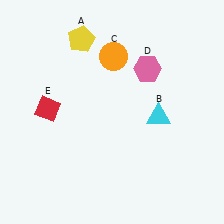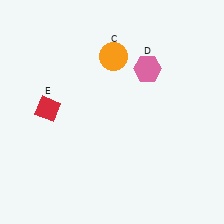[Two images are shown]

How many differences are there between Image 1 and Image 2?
There are 2 differences between the two images.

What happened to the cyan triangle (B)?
The cyan triangle (B) was removed in Image 2. It was in the bottom-right area of Image 1.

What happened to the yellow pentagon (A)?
The yellow pentagon (A) was removed in Image 2. It was in the top-left area of Image 1.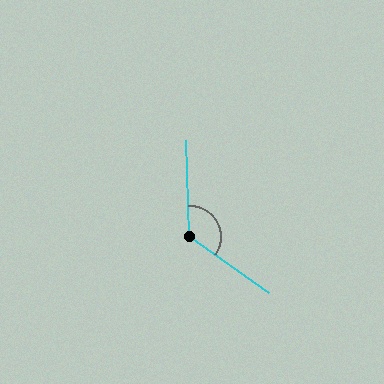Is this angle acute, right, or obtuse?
It is obtuse.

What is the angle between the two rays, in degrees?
Approximately 127 degrees.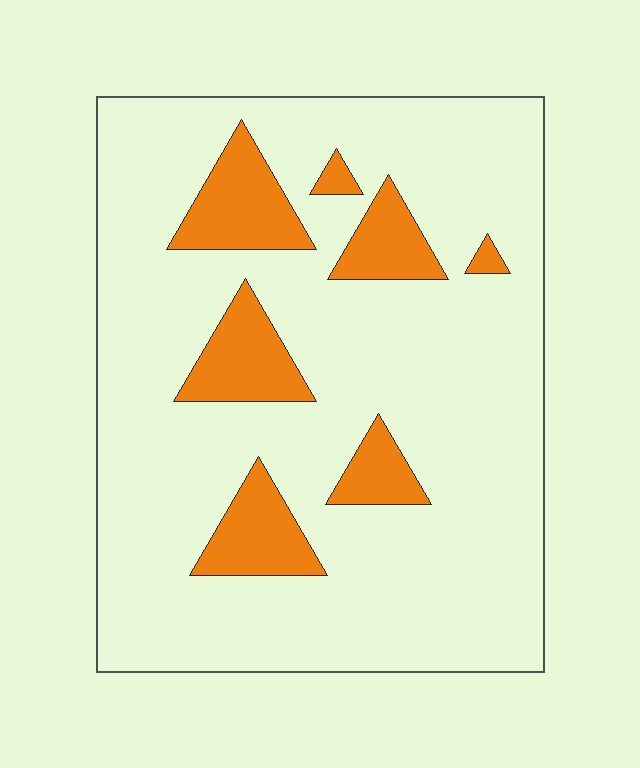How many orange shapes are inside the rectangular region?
7.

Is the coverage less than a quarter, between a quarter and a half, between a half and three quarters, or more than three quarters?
Less than a quarter.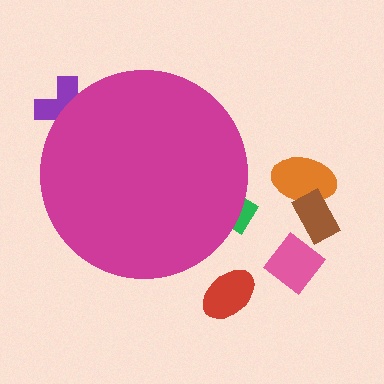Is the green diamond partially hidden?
Yes, the green diamond is partially hidden behind the magenta circle.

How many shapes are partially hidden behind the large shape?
2 shapes are partially hidden.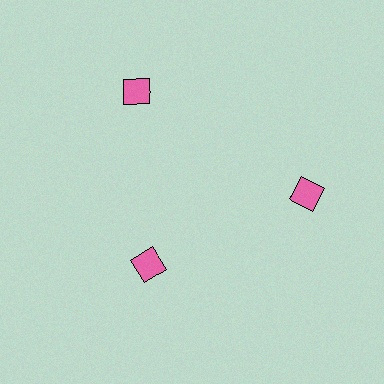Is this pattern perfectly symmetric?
No. The 3 pink diamonds are arranged in a ring, but one element near the 7 o'clock position is pulled inward toward the center, breaking the 3-fold rotational symmetry.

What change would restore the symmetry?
The symmetry would be restored by moving it outward, back onto the ring so that all 3 diamonds sit at equal angles and equal distance from the center.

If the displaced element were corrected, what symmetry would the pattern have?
It would have 3-fold rotational symmetry — the pattern would map onto itself every 120 degrees.